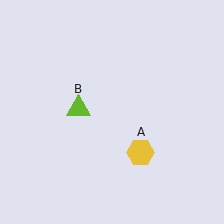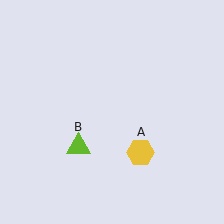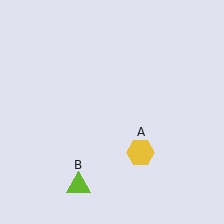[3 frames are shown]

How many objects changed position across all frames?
1 object changed position: lime triangle (object B).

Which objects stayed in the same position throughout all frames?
Yellow hexagon (object A) remained stationary.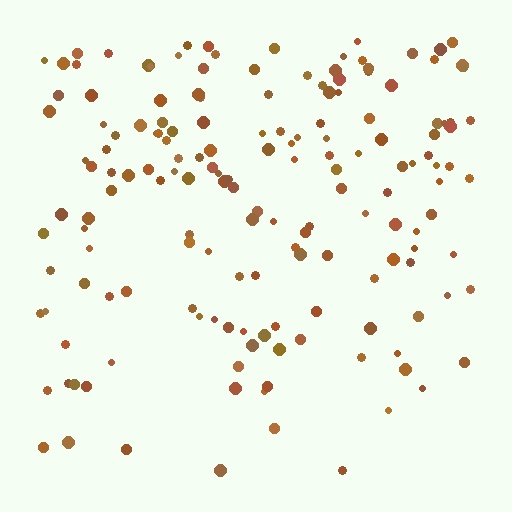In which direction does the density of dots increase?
From bottom to top, with the top side densest.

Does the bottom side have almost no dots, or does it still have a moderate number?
Still a moderate number, just noticeably fewer than the top.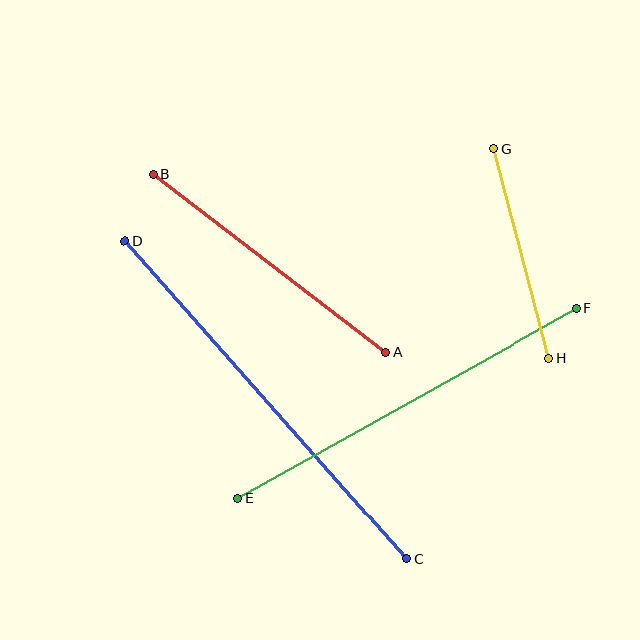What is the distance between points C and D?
The distance is approximately 424 pixels.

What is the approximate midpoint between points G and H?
The midpoint is at approximately (521, 254) pixels.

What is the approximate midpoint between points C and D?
The midpoint is at approximately (266, 400) pixels.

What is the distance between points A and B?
The distance is approximately 293 pixels.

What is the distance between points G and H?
The distance is approximately 217 pixels.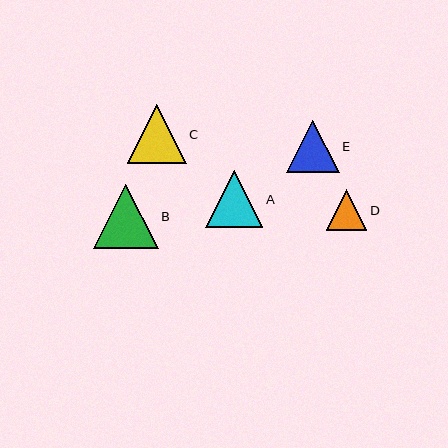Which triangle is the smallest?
Triangle D is the smallest with a size of approximately 41 pixels.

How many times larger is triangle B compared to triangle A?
Triangle B is approximately 1.1 times the size of triangle A.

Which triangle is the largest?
Triangle B is the largest with a size of approximately 65 pixels.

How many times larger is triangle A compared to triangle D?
Triangle A is approximately 1.4 times the size of triangle D.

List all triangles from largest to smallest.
From largest to smallest: B, C, A, E, D.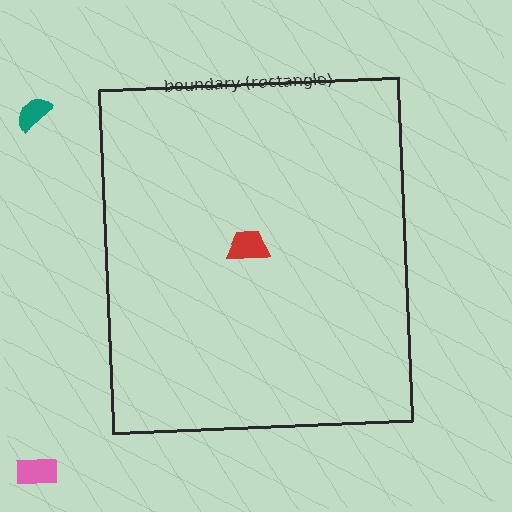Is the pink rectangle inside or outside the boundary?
Outside.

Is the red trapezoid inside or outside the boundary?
Inside.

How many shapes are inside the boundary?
1 inside, 2 outside.